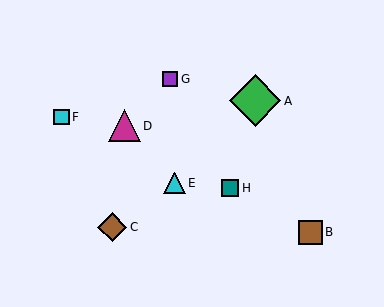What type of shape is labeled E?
Shape E is a cyan triangle.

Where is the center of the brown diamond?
The center of the brown diamond is at (112, 227).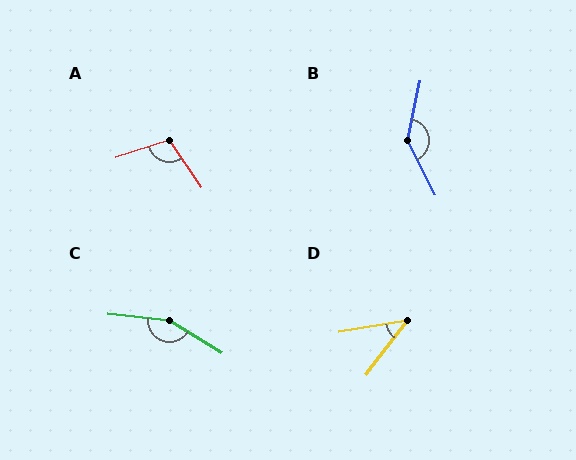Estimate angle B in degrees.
Approximately 141 degrees.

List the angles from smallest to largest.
D (43°), A (106°), B (141°), C (155°).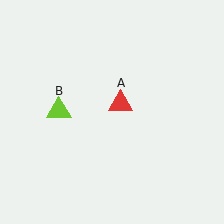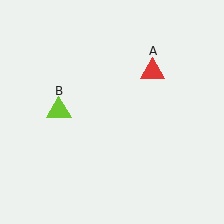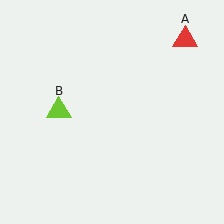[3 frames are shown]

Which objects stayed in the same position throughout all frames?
Lime triangle (object B) remained stationary.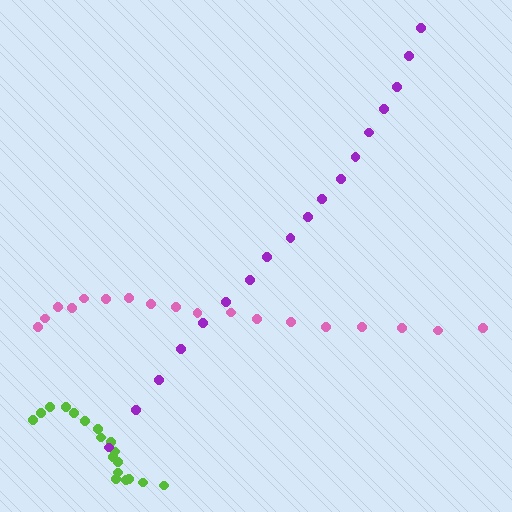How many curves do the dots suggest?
There are 3 distinct paths.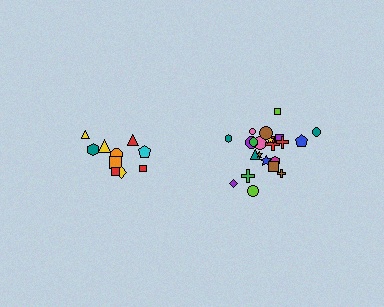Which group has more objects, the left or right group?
The right group.